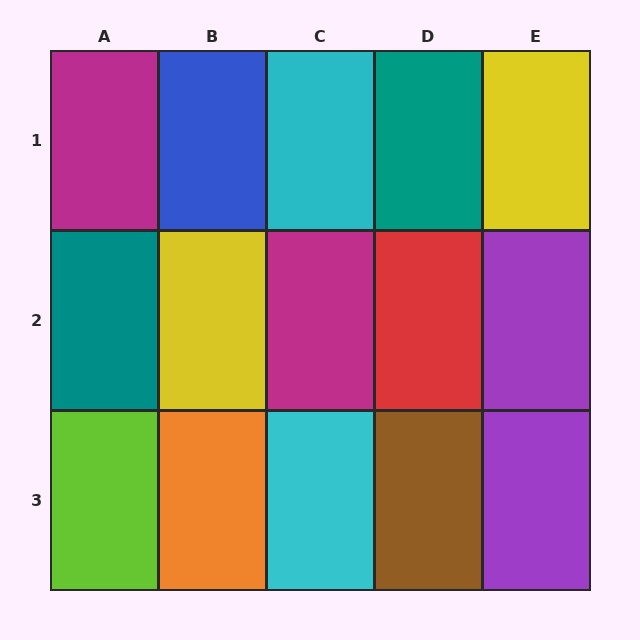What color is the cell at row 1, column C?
Cyan.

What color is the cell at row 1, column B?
Blue.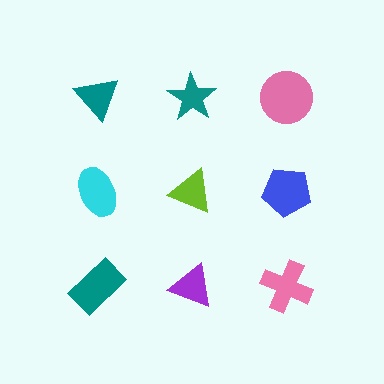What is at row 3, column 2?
A purple triangle.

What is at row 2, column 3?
A blue pentagon.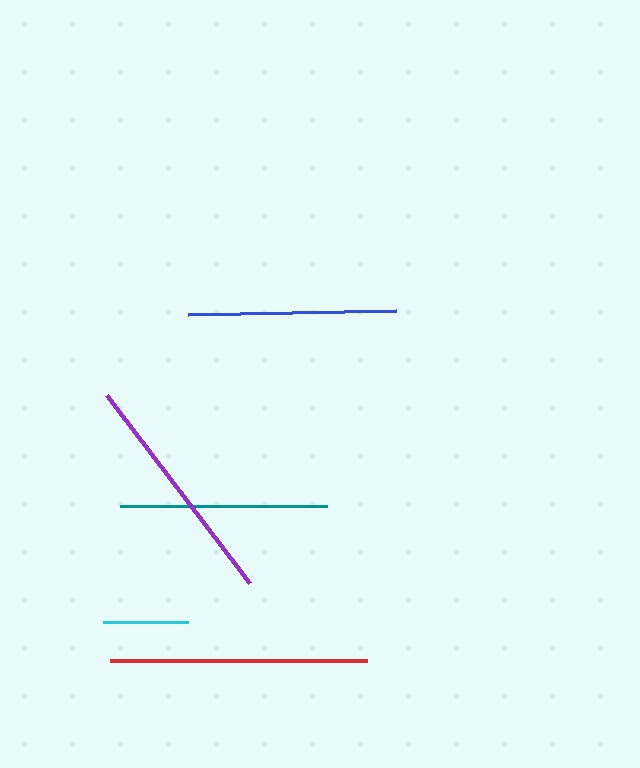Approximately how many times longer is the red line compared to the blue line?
The red line is approximately 1.2 times the length of the blue line.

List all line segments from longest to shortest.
From longest to shortest: red, purple, blue, teal, cyan.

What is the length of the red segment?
The red segment is approximately 257 pixels long.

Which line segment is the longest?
The red line is the longest at approximately 257 pixels.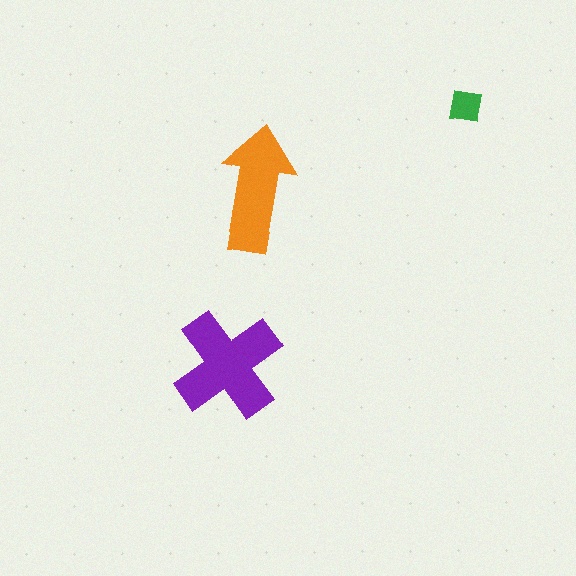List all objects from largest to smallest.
The purple cross, the orange arrow, the green square.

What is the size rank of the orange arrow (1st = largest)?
2nd.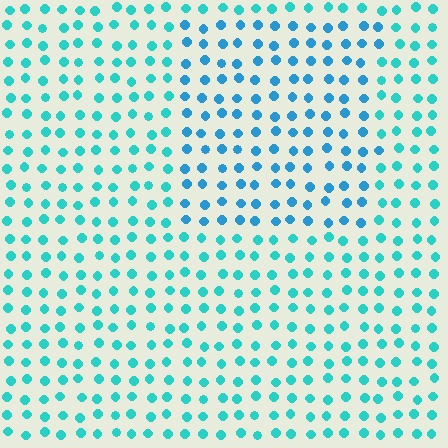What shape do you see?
I see a rectangle.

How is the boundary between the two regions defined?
The boundary is defined purely by a slight shift in hue (about 25 degrees). Spacing, size, and orientation are identical on both sides.